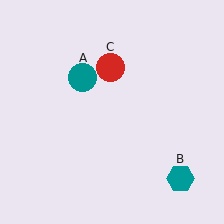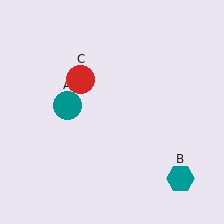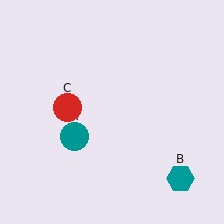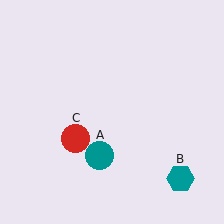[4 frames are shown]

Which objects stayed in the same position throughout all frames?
Teal hexagon (object B) remained stationary.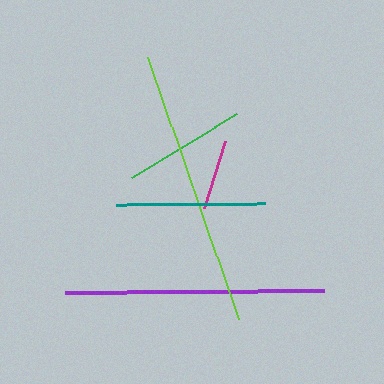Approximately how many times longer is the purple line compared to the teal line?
The purple line is approximately 1.7 times the length of the teal line.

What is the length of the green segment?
The green segment is approximately 124 pixels long.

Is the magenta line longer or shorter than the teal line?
The teal line is longer than the magenta line.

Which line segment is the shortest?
The magenta line is the shortest at approximately 70 pixels.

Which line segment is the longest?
The lime line is the longest at approximately 277 pixels.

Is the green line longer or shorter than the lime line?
The lime line is longer than the green line.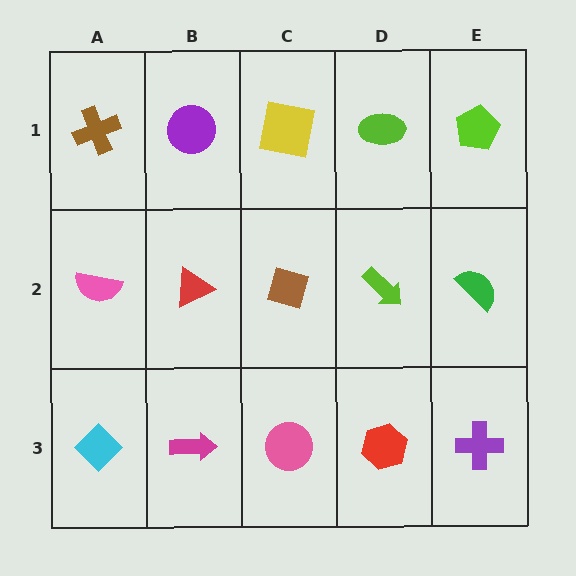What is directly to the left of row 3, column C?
A magenta arrow.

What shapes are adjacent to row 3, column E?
A green semicircle (row 2, column E), a red hexagon (row 3, column D).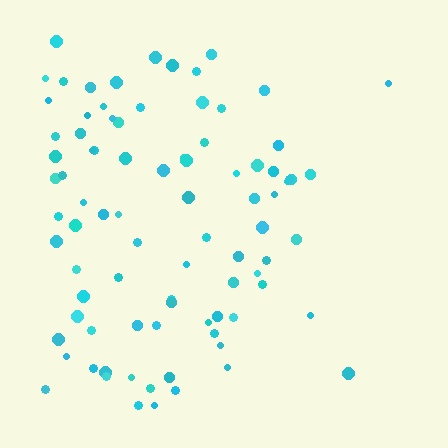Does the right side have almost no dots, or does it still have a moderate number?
Still a moderate number, just noticeably fewer than the left.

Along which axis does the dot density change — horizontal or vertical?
Horizontal.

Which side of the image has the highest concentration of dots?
The left.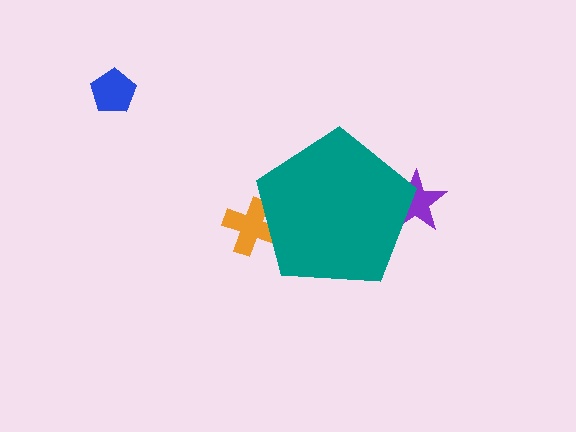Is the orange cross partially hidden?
Yes, the orange cross is partially hidden behind the teal pentagon.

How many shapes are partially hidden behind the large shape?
2 shapes are partially hidden.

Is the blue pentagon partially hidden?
No, the blue pentagon is fully visible.